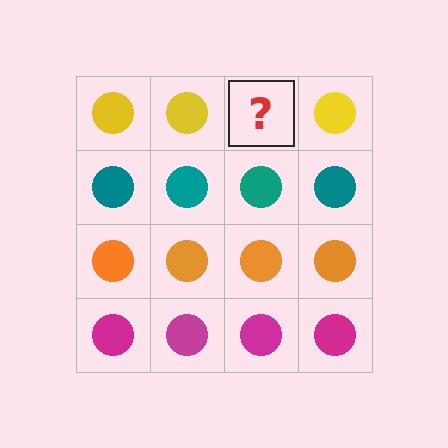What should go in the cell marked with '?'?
The missing cell should contain a yellow circle.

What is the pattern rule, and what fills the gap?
The rule is that each row has a consistent color. The gap should be filled with a yellow circle.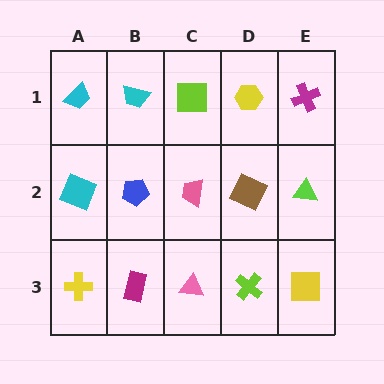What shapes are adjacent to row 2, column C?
A lime square (row 1, column C), a pink triangle (row 3, column C), a blue pentagon (row 2, column B), a brown square (row 2, column D).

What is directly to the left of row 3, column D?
A pink triangle.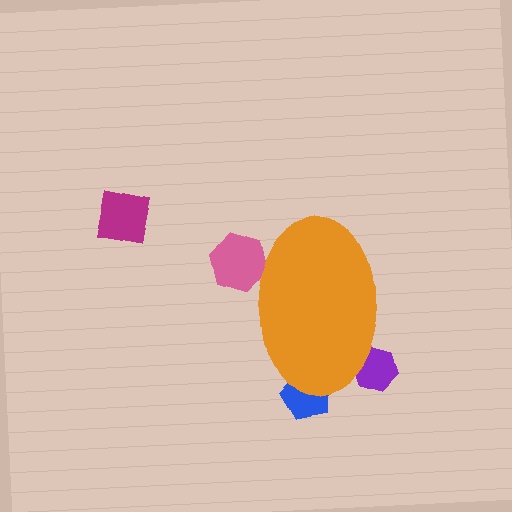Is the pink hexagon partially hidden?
Yes, the pink hexagon is partially hidden behind the orange ellipse.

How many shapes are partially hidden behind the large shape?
3 shapes are partially hidden.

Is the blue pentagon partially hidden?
Yes, the blue pentagon is partially hidden behind the orange ellipse.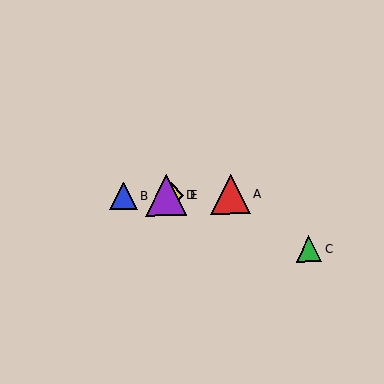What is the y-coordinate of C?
Object C is at y≈249.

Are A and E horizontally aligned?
Yes, both are at y≈194.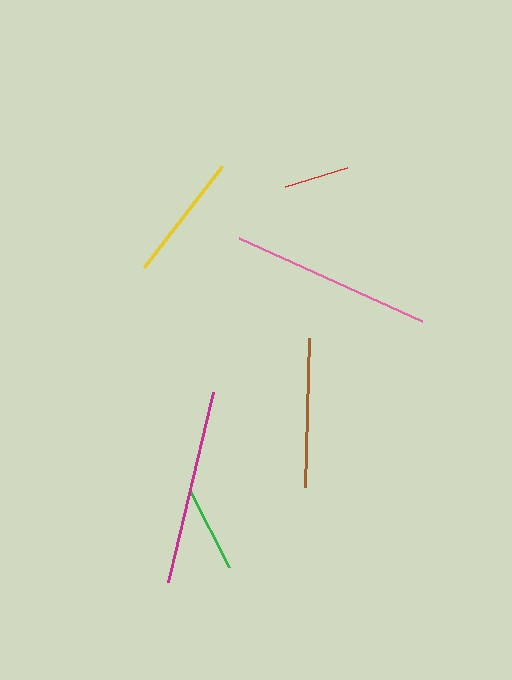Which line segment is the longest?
The pink line is the longest at approximately 201 pixels.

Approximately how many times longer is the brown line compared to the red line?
The brown line is approximately 2.3 times the length of the red line.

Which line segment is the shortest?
The red line is the shortest at approximately 65 pixels.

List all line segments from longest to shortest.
From longest to shortest: pink, magenta, brown, yellow, green, red.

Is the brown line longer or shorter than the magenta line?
The magenta line is longer than the brown line.